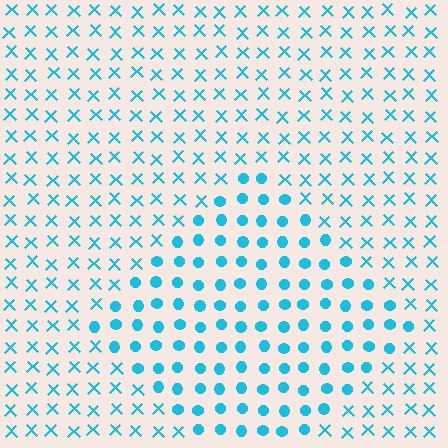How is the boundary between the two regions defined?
The boundary is defined by a change in element shape: circles inside vs. X marks outside. All elements share the same color and spacing.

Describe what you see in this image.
The image is filled with small cyan elements arranged in a uniform grid. A diamond-shaped region contains circles, while the surrounding area contains X marks. The boundary is defined purely by the change in element shape.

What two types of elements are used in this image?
The image uses circles inside the diamond region and X marks outside it.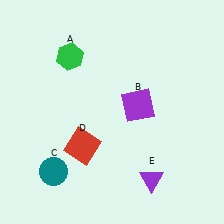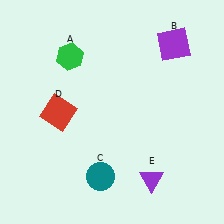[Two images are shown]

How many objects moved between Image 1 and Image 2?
3 objects moved between the two images.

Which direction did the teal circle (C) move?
The teal circle (C) moved right.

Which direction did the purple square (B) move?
The purple square (B) moved up.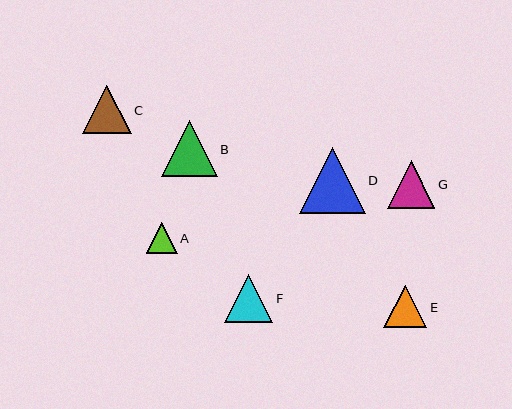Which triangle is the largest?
Triangle D is the largest with a size of approximately 66 pixels.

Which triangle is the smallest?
Triangle A is the smallest with a size of approximately 31 pixels.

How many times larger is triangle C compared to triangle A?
Triangle C is approximately 1.6 times the size of triangle A.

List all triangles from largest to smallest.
From largest to smallest: D, B, C, F, G, E, A.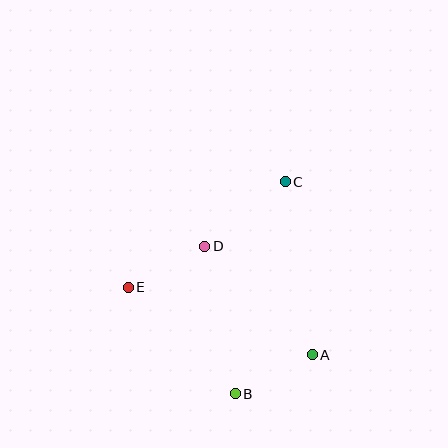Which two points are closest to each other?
Points A and B are closest to each other.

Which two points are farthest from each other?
Points B and C are farthest from each other.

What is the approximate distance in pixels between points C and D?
The distance between C and D is approximately 103 pixels.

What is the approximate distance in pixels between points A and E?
The distance between A and E is approximately 196 pixels.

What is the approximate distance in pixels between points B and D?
The distance between B and D is approximately 150 pixels.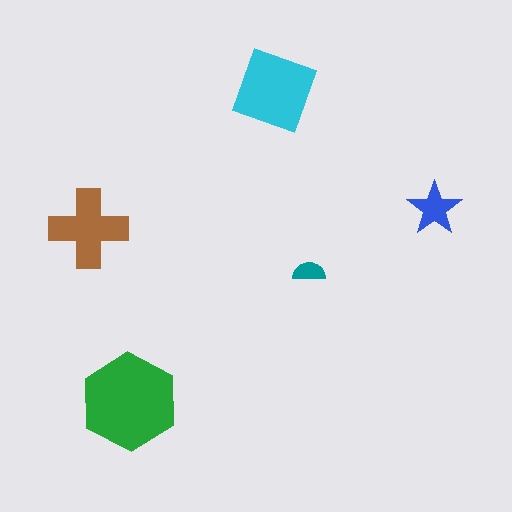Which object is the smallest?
The teal semicircle.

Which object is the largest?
The green hexagon.